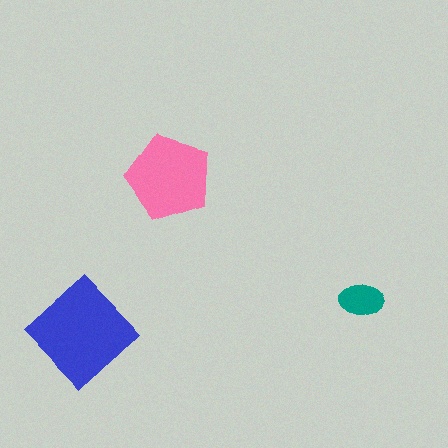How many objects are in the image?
There are 3 objects in the image.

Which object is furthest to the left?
The blue diamond is leftmost.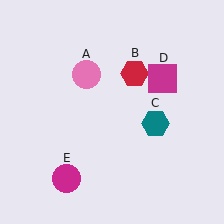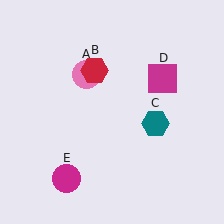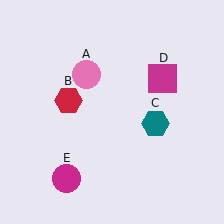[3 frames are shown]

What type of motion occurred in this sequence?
The red hexagon (object B) rotated counterclockwise around the center of the scene.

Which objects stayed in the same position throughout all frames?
Pink circle (object A) and teal hexagon (object C) and magenta square (object D) and magenta circle (object E) remained stationary.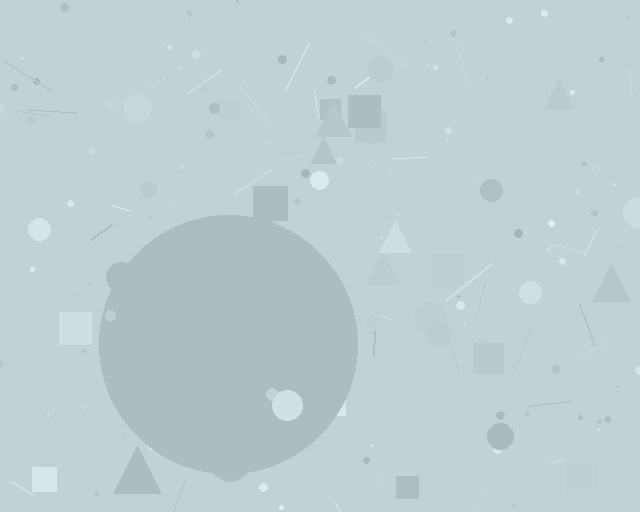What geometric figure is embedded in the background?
A circle is embedded in the background.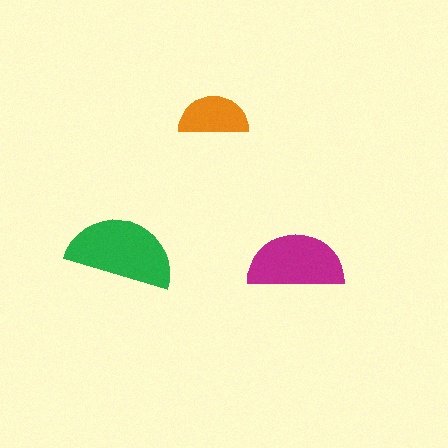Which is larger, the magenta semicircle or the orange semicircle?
The magenta one.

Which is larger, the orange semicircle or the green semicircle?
The green one.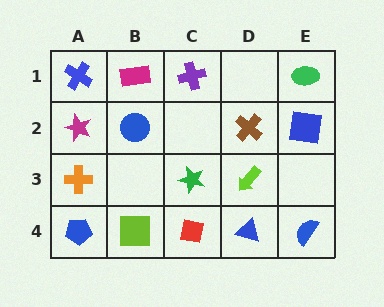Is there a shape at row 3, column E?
No, that cell is empty.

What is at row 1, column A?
A blue cross.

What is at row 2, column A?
A magenta star.